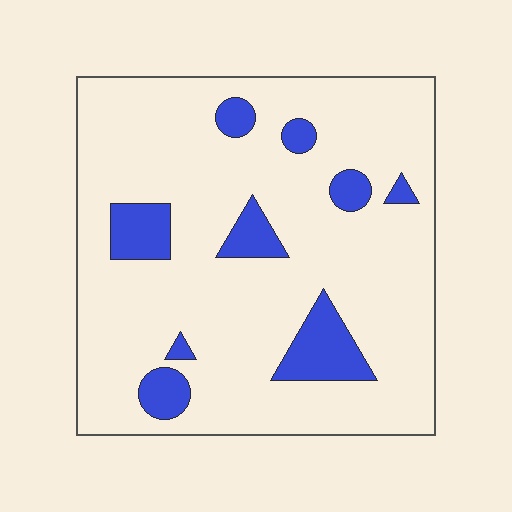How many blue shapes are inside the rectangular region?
9.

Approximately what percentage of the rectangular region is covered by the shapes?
Approximately 15%.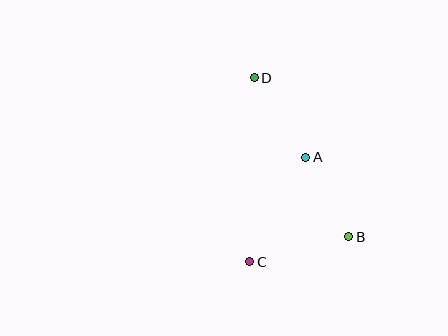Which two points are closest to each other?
Points A and B are closest to each other.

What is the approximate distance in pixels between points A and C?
The distance between A and C is approximately 119 pixels.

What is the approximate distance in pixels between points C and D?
The distance between C and D is approximately 184 pixels.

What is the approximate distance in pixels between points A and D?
The distance between A and D is approximately 95 pixels.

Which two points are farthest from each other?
Points B and D are farthest from each other.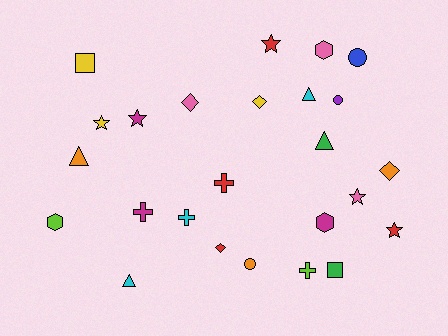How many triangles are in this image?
There are 4 triangles.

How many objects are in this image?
There are 25 objects.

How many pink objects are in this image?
There are 3 pink objects.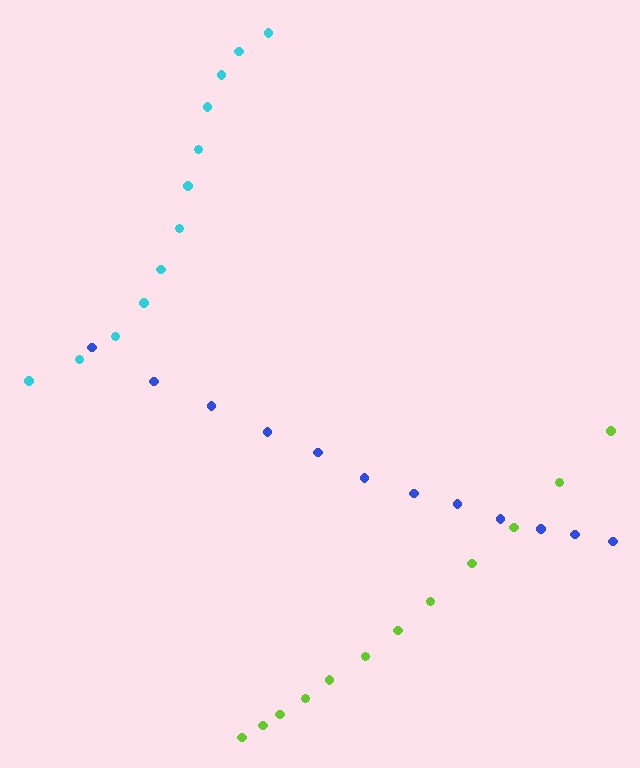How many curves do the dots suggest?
There are 3 distinct paths.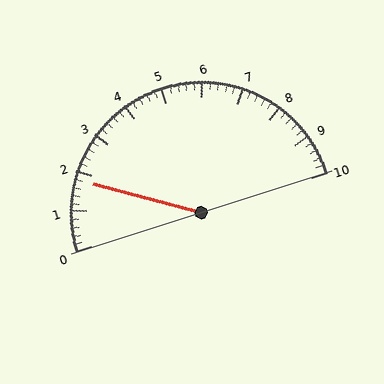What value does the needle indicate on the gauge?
The needle indicates approximately 1.8.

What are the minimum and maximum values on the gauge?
The gauge ranges from 0 to 10.